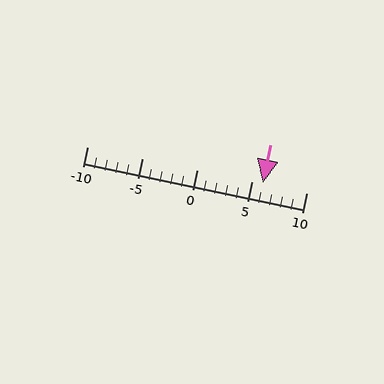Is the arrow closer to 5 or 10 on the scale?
The arrow is closer to 5.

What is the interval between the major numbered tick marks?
The major tick marks are spaced 5 units apart.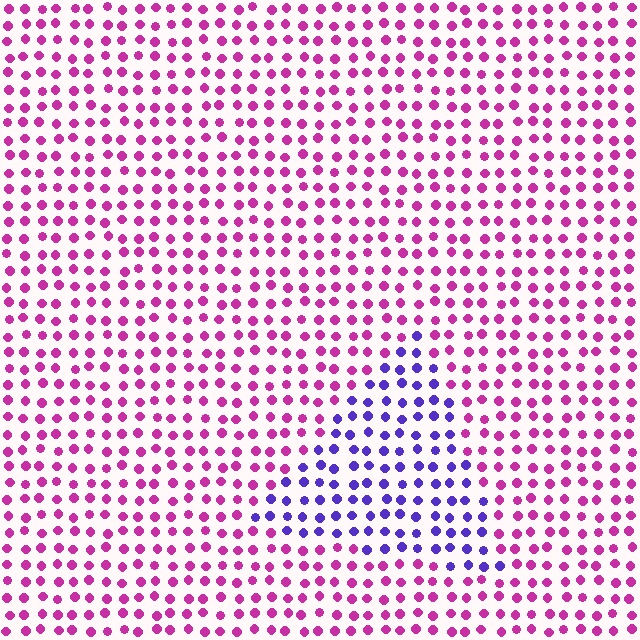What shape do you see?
I see a triangle.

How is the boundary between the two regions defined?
The boundary is defined purely by a slight shift in hue (about 59 degrees). Spacing, size, and orientation are identical on both sides.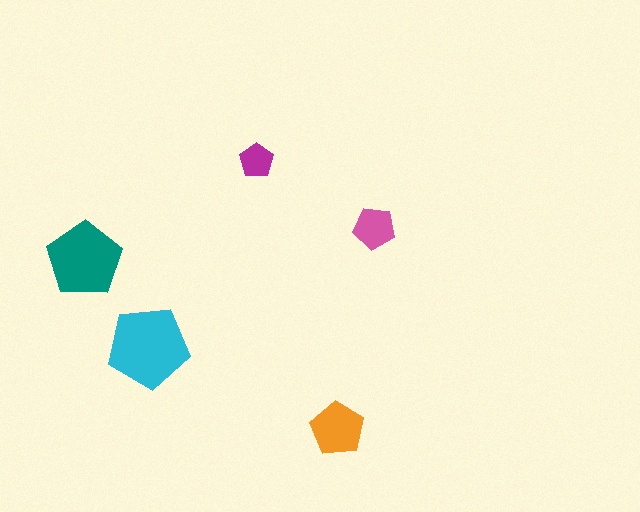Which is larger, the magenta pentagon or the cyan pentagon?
The cyan one.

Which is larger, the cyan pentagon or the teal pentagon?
The cyan one.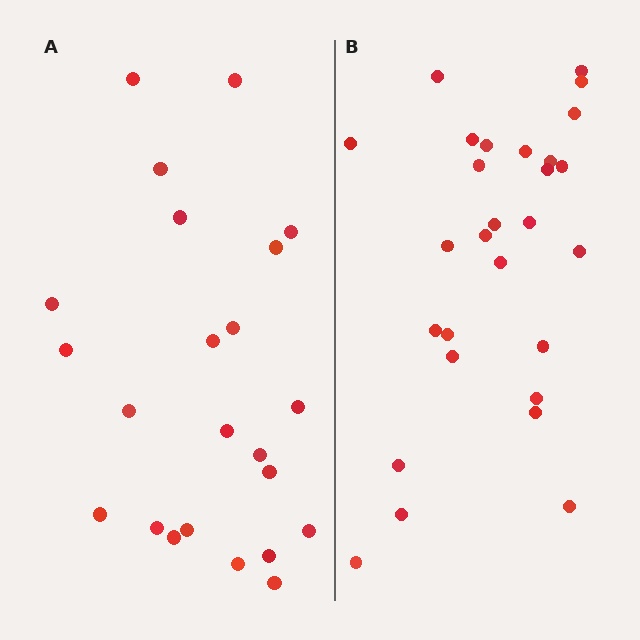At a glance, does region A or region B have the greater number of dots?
Region B (the right region) has more dots.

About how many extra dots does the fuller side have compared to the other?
Region B has about 5 more dots than region A.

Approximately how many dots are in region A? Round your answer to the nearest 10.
About 20 dots. (The exact count is 23, which rounds to 20.)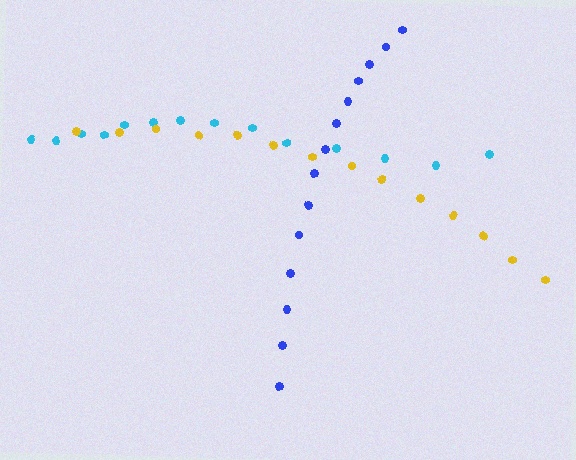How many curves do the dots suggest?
There are 3 distinct paths.